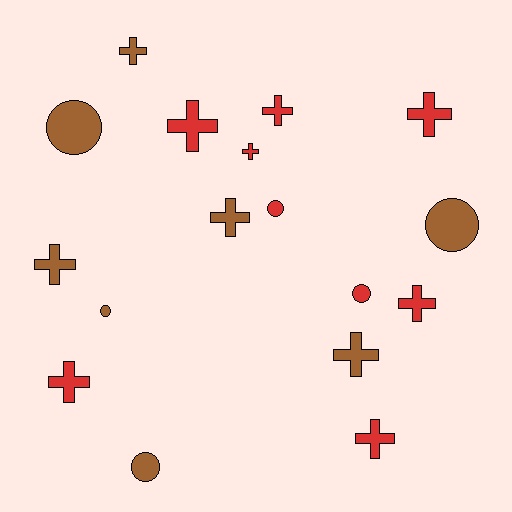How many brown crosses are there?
There are 4 brown crosses.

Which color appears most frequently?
Red, with 9 objects.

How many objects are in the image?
There are 17 objects.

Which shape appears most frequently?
Cross, with 11 objects.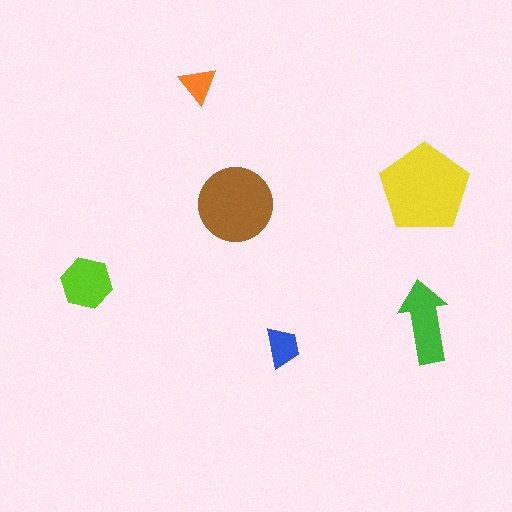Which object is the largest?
The yellow pentagon.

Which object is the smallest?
The orange triangle.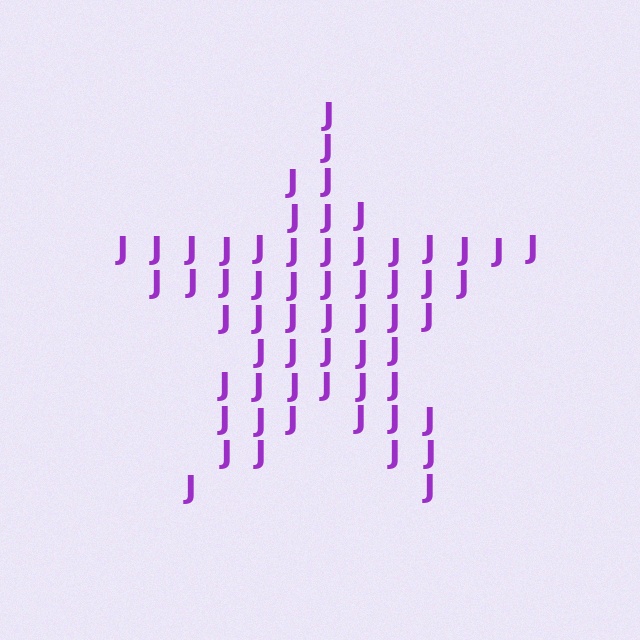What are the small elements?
The small elements are letter J's.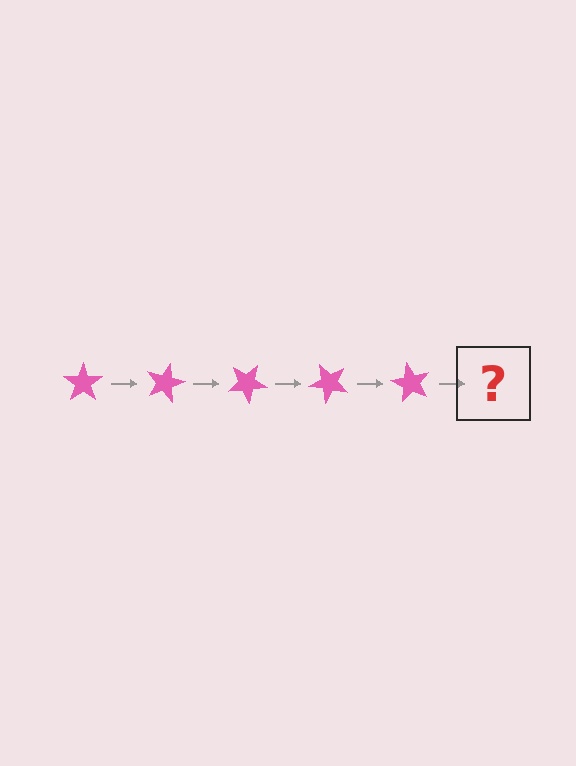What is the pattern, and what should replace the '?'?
The pattern is that the star rotates 15 degrees each step. The '?' should be a pink star rotated 75 degrees.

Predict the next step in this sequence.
The next step is a pink star rotated 75 degrees.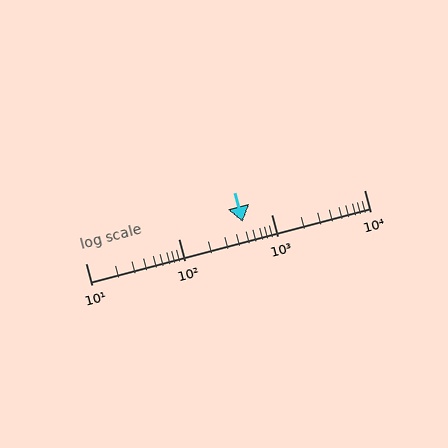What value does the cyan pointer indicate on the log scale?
The pointer indicates approximately 490.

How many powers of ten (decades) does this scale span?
The scale spans 3 decades, from 10 to 10000.